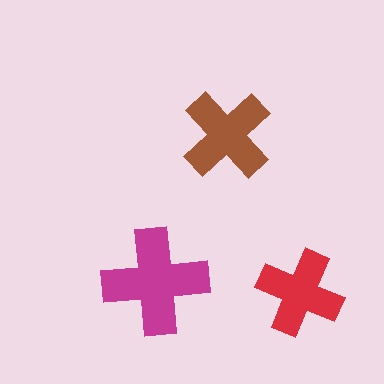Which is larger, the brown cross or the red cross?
The brown one.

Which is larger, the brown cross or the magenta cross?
The magenta one.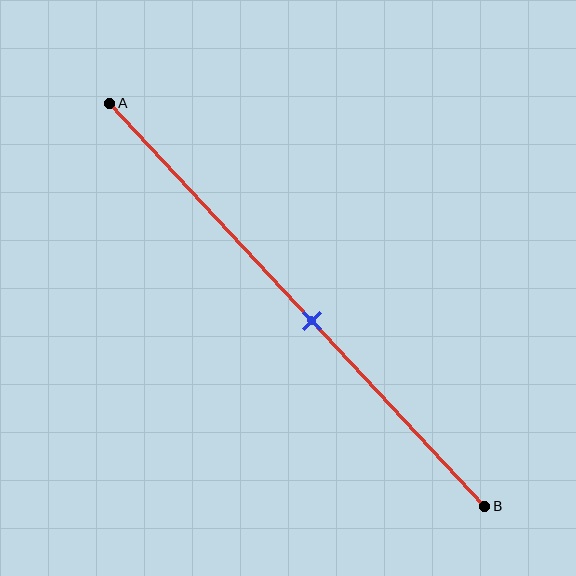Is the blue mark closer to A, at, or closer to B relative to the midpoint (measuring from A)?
The blue mark is closer to point B than the midpoint of segment AB.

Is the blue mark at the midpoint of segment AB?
No, the mark is at about 55% from A, not at the 50% midpoint.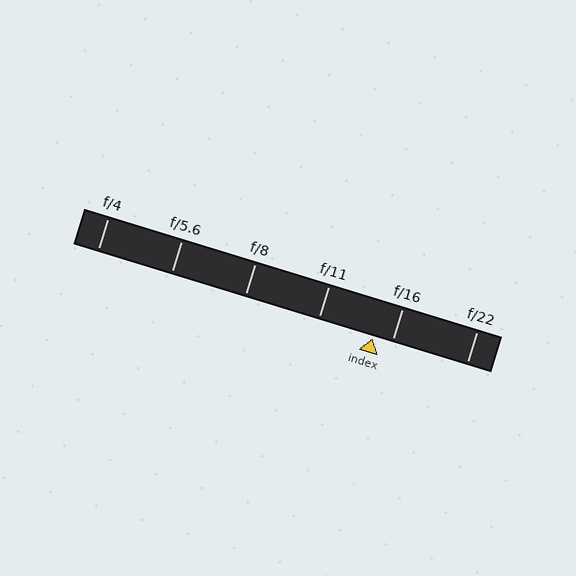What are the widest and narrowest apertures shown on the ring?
The widest aperture shown is f/4 and the narrowest is f/22.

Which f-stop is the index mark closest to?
The index mark is closest to f/16.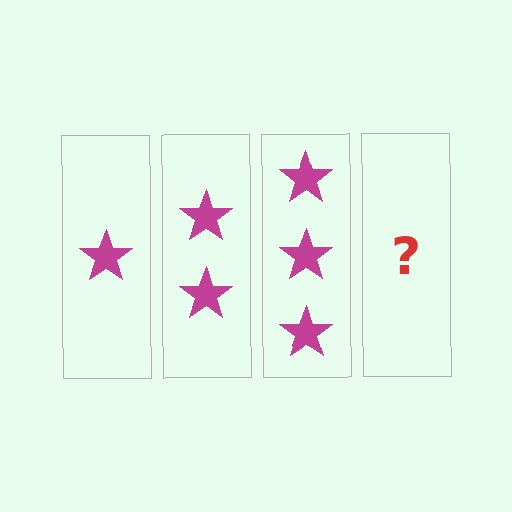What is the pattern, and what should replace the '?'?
The pattern is that each step adds one more star. The '?' should be 4 stars.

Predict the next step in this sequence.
The next step is 4 stars.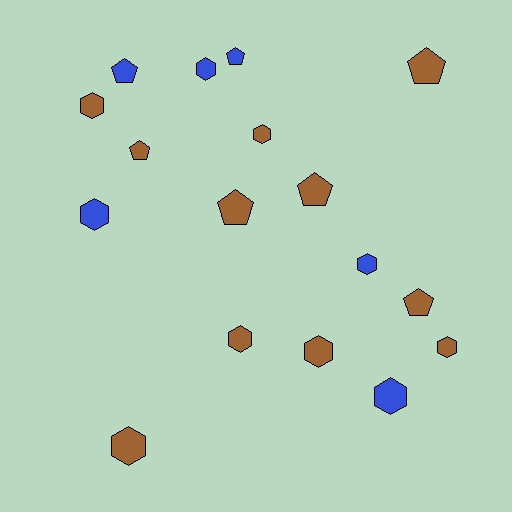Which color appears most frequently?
Brown, with 11 objects.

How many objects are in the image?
There are 17 objects.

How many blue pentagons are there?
There are 2 blue pentagons.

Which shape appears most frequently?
Hexagon, with 10 objects.